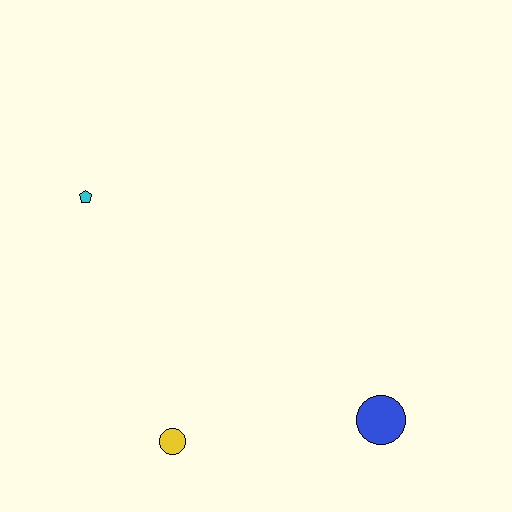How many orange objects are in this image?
There are no orange objects.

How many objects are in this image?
There are 3 objects.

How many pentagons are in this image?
There is 1 pentagon.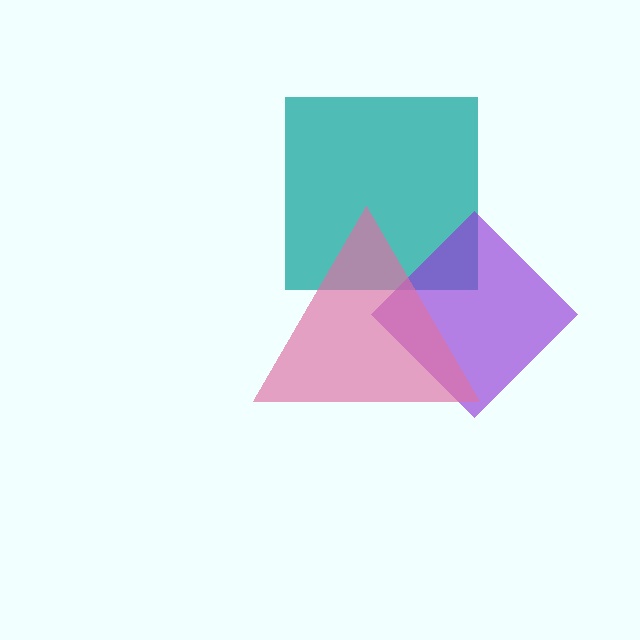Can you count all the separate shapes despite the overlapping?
Yes, there are 3 separate shapes.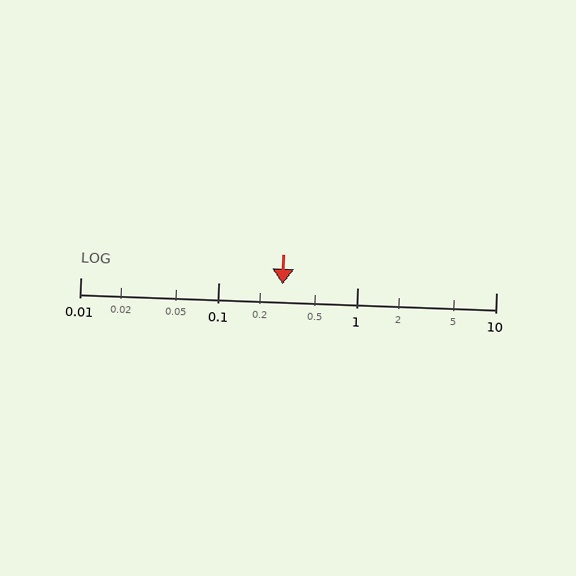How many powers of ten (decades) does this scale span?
The scale spans 3 decades, from 0.01 to 10.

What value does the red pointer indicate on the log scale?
The pointer indicates approximately 0.29.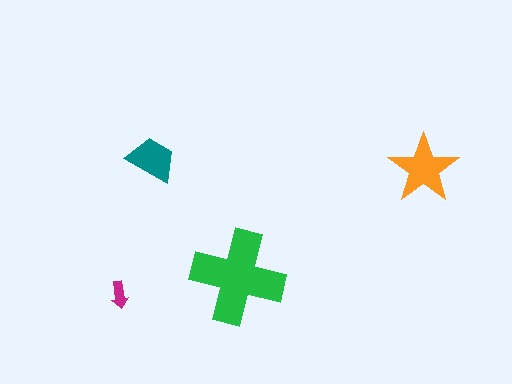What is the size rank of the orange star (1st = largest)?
2nd.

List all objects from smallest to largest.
The magenta arrow, the teal trapezoid, the orange star, the green cross.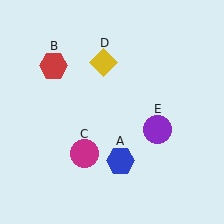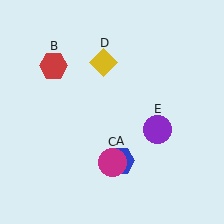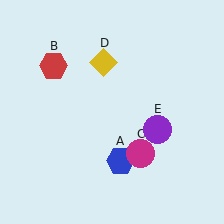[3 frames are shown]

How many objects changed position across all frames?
1 object changed position: magenta circle (object C).